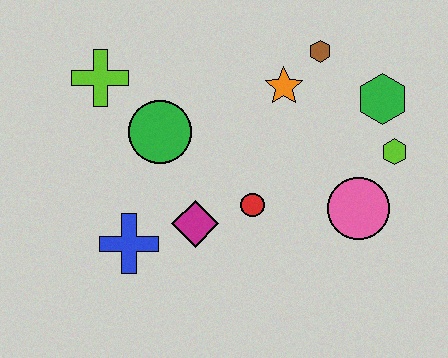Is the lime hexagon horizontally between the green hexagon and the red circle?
No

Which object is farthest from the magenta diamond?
The green hexagon is farthest from the magenta diamond.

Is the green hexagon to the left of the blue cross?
No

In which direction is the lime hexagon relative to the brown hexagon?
The lime hexagon is below the brown hexagon.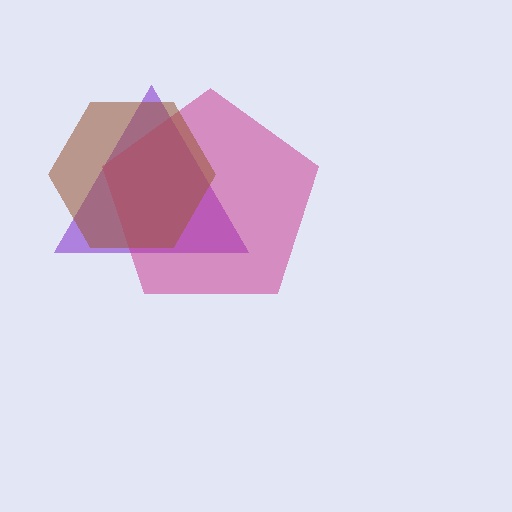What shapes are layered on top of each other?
The layered shapes are: a purple triangle, a magenta pentagon, a brown hexagon.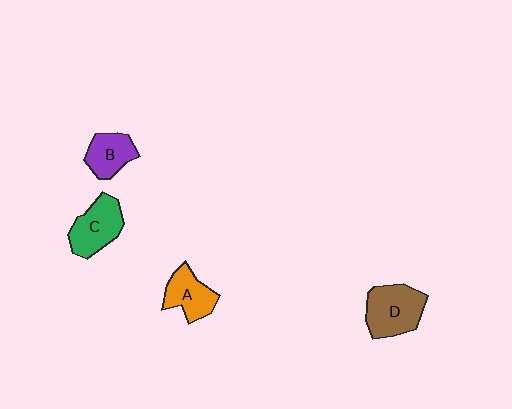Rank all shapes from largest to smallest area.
From largest to smallest: D (brown), C (green), A (orange), B (purple).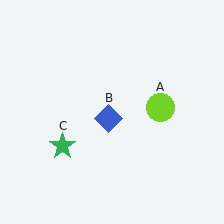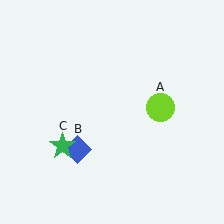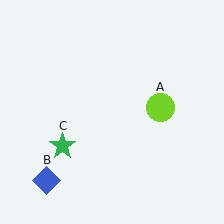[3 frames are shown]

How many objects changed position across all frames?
1 object changed position: blue diamond (object B).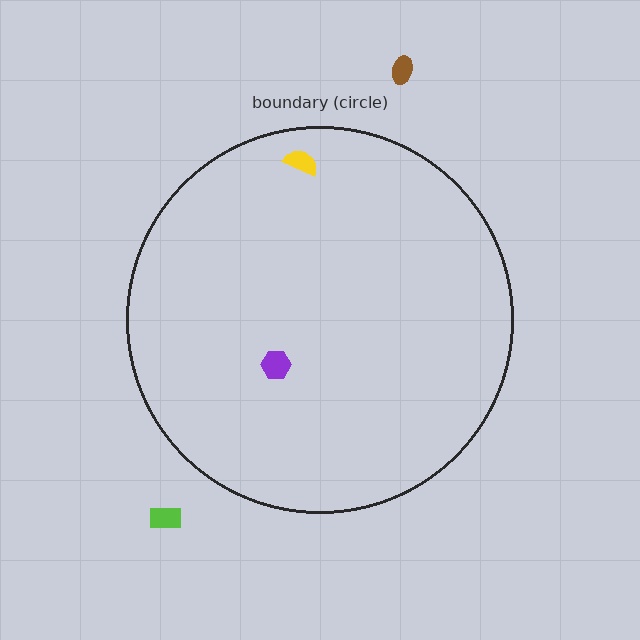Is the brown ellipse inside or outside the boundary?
Outside.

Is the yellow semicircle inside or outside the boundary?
Inside.